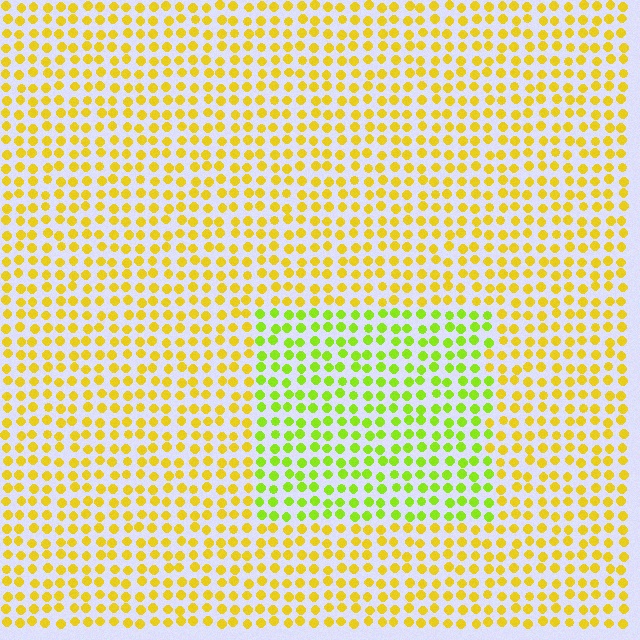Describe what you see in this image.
The image is filled with small yellow elements in a uniform arrangement. A rectangle-shaped region is visible where the elements are tinted to a slightly different hue, forming a subtle color boundary.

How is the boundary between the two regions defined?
The boundary is defined purely by a slight shift in hue (about 37 degrees). Spacing, size, and orientation are identical on both sides.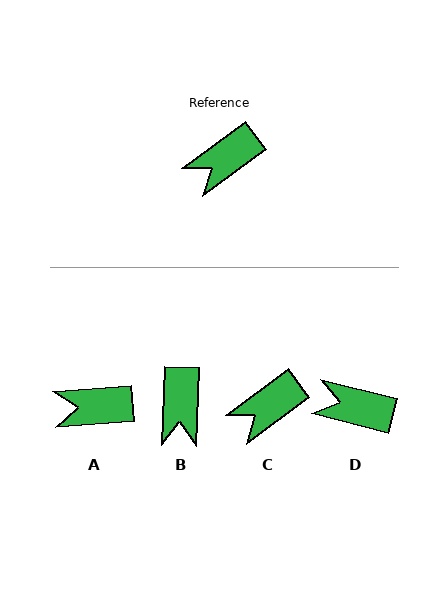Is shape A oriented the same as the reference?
No, it is off by about 32 degrees.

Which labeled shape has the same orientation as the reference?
C.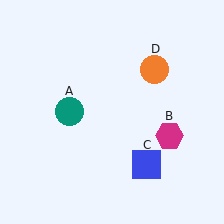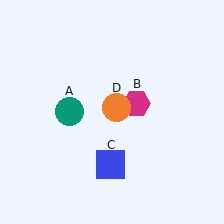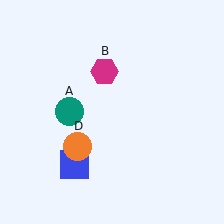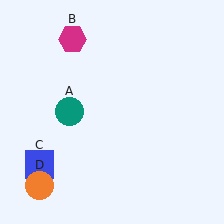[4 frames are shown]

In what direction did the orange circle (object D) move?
The orange circle (object D) moved down and to the left.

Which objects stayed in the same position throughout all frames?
Teal circle (object A) remained stationary.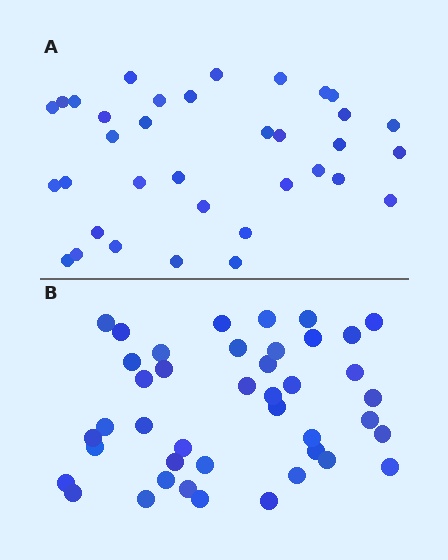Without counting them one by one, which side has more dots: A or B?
Region B (the bottom region) has more dots.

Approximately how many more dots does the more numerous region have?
Region B has roughly 8 or so more dots than region A.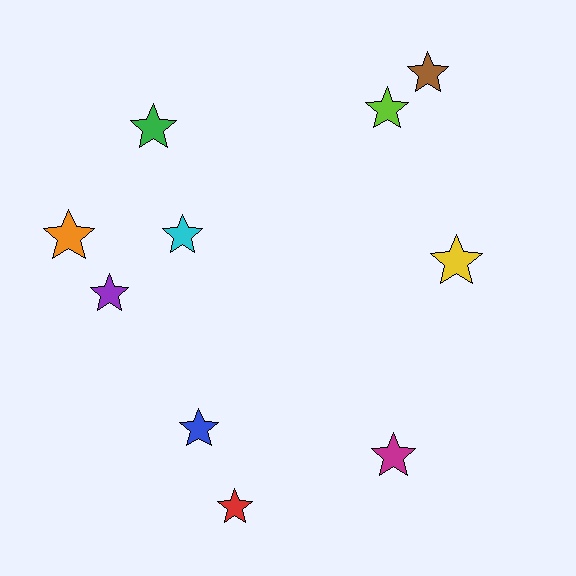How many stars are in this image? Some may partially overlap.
There are 10 stars.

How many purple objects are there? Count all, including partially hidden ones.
There is 1 purple object.